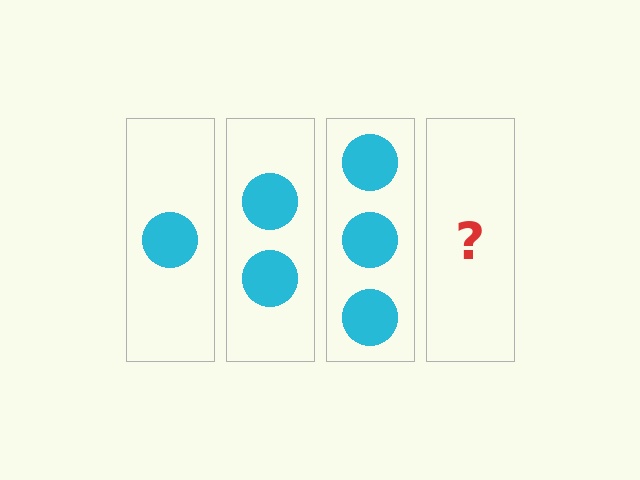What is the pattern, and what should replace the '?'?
The pattern is that each step adds one more circle. The '?' should be 4 circles.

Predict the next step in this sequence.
The next step is 4 circles.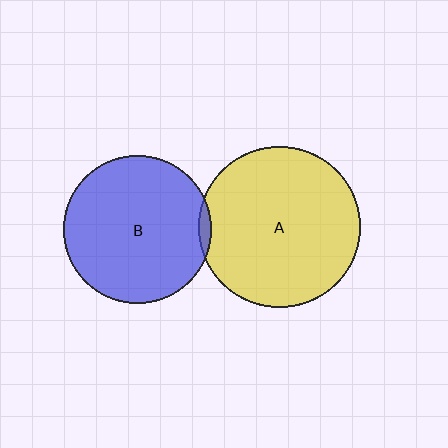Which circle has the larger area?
Circle A (yellow).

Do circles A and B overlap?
Yes.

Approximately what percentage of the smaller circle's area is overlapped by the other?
Approximately 5%.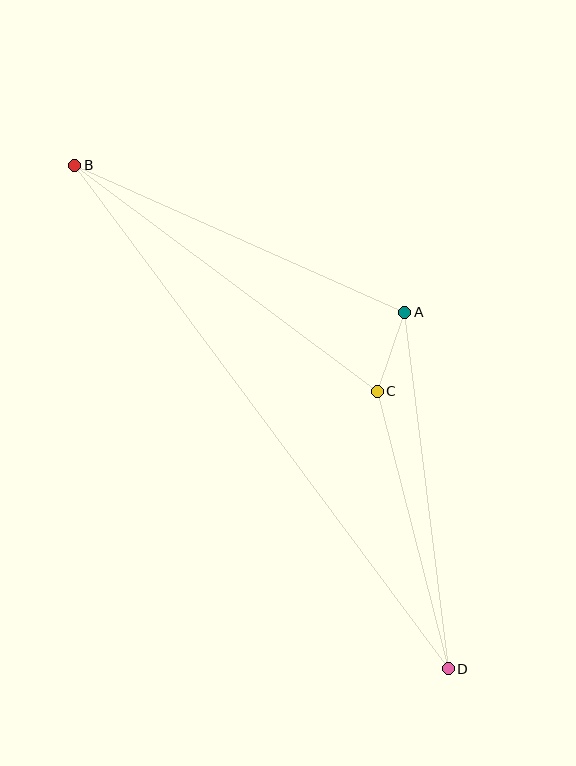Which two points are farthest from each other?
Points B and D are farthest from each other.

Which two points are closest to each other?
Points A and C are closest to each other.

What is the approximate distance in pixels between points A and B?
The distance between A and B is approximately 362 pixels.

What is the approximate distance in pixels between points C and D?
The distance between C and D is approximately 286 pixels.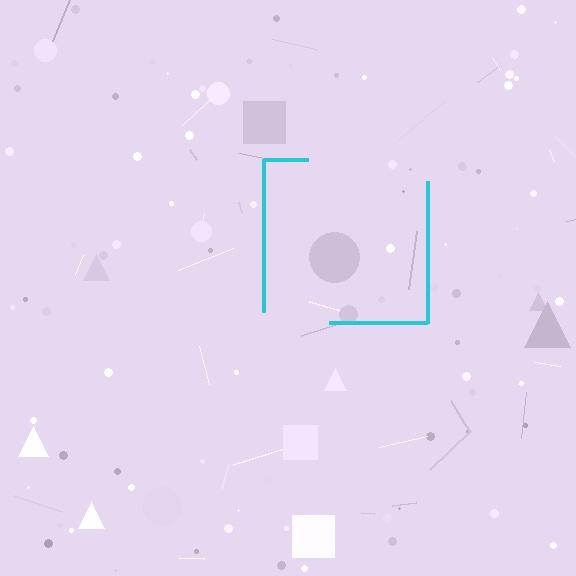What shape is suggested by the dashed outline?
The dashed outline suggests a square.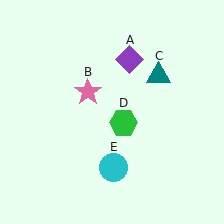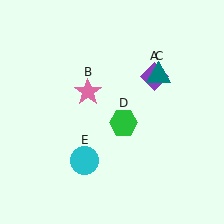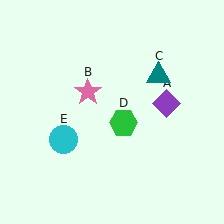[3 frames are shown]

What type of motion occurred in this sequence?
The purple diamond (object A), cyan circle (object E) rotated clockwise around the center of the scene.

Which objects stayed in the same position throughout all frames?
Pink star (object B) and teal triangle (object C) and green hexagon (object D) remained stationary.